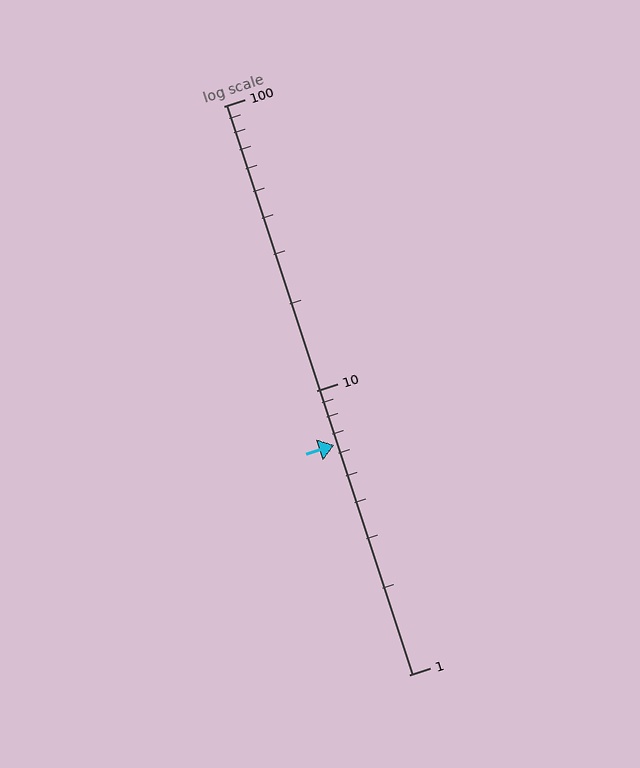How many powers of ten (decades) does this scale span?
The scale spans 2 decades, from 1 to 100.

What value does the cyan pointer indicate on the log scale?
The pointer indicates approximately 6.4.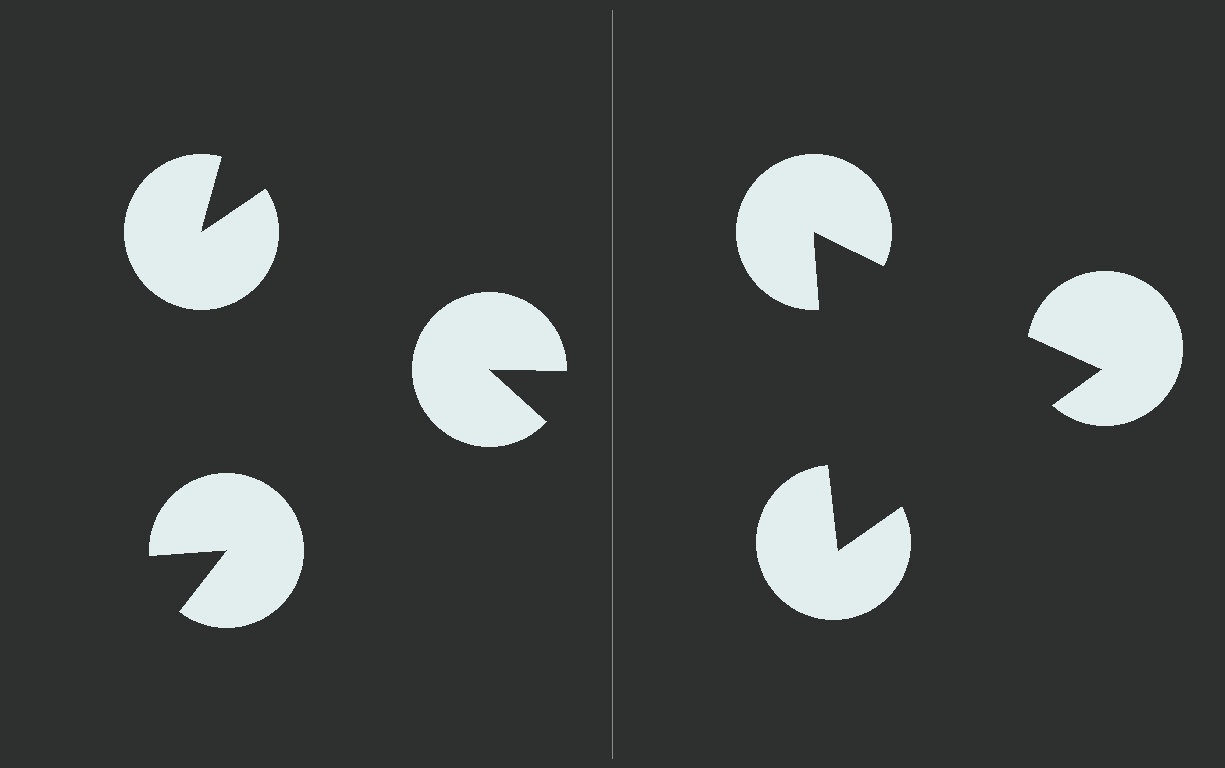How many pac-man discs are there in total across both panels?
6 — 3 on each side.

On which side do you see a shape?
An illusory triangle appears on the right side. On the left side the wedge cuts are rotated, so no coherent shape forms.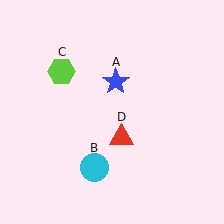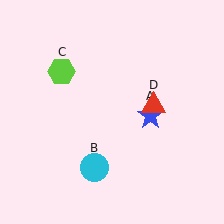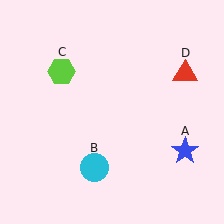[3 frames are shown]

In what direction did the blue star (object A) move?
The blue star (object A) moved down and to the right.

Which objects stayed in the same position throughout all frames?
Cyan circle (object B) and lime hexagon (object C) remained stationary.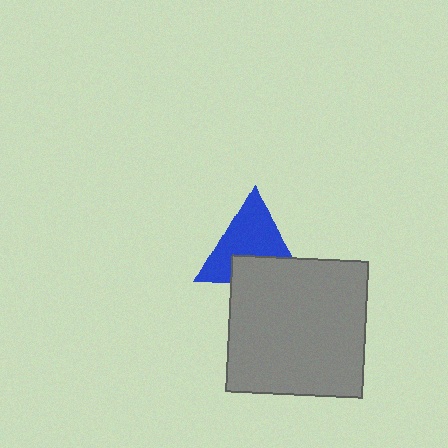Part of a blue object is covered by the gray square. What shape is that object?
It is a triangle.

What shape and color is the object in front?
The object in front is a gray square.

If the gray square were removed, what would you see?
You would see the complete blue triangle.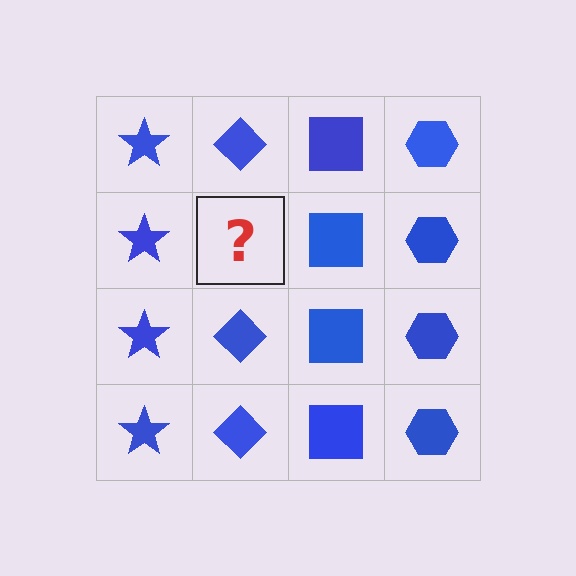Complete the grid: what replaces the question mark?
The question mark should be replaced with a blue diamond.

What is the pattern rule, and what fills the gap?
The rule is that each column has a consistent shape. The gap should be filled with a blue diamond.